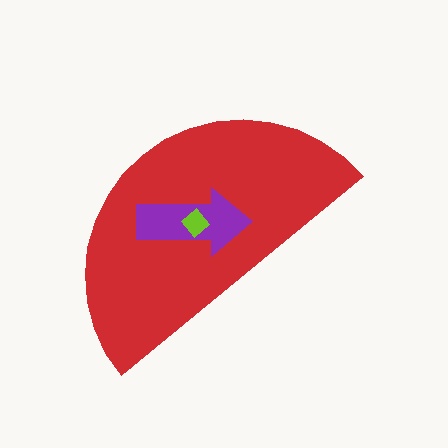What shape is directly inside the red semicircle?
The purple arrow.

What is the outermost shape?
The red semicircle.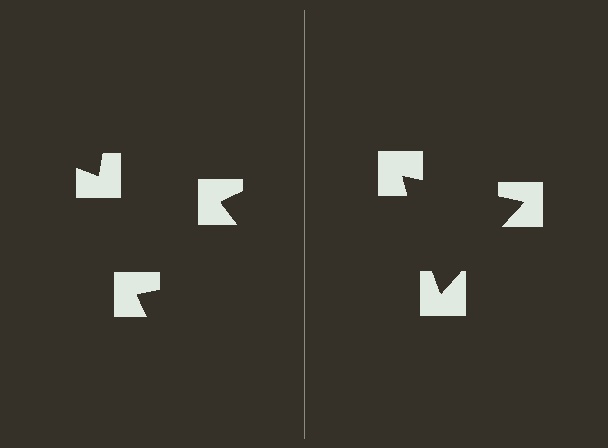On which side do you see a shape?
An illusory triangle appears on the right side. On the left side the wedge cuts are rotated, so no coherent shape forms.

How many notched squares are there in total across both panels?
6 — 3 on each side.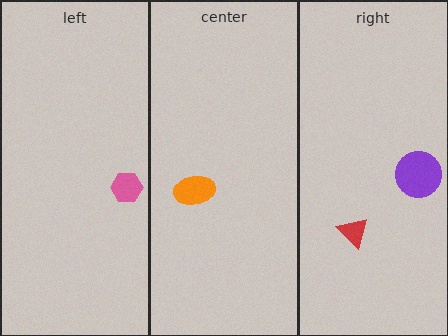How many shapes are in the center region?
1.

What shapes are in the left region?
The pink hexagon.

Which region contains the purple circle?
The right region.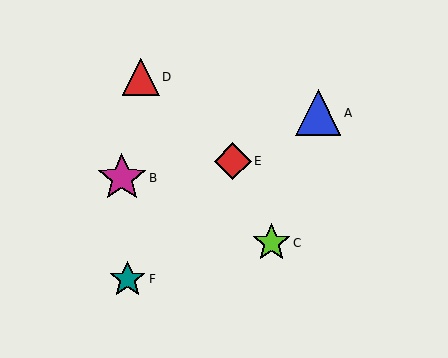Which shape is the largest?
The magenta star (labeled B) is the largest.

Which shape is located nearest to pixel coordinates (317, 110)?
The blue triangle (labeled A) at (318, 113) is nearest to that location.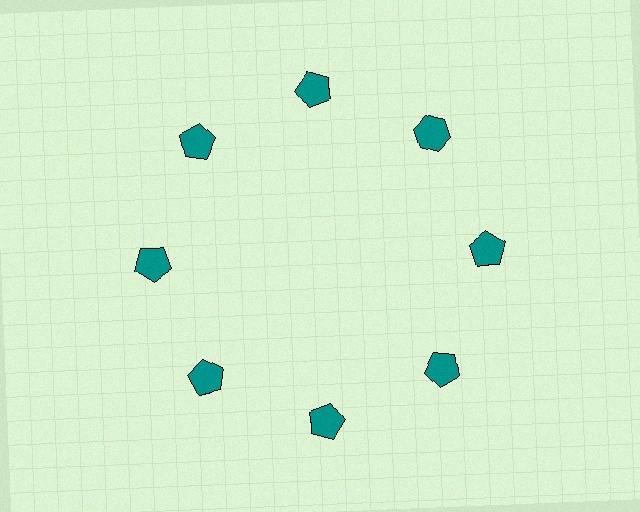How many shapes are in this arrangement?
There are 8 shapes arranged in a ring pattern.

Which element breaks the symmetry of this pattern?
The teal hexagon at roughly the 2 o'clock position breaks the symmetry. All other shapes are teal pentagons.